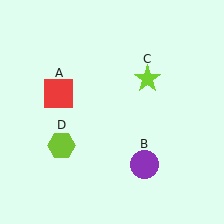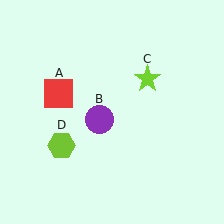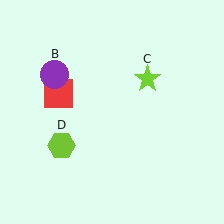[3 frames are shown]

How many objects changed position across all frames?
1 object changed position: purple circle (object B).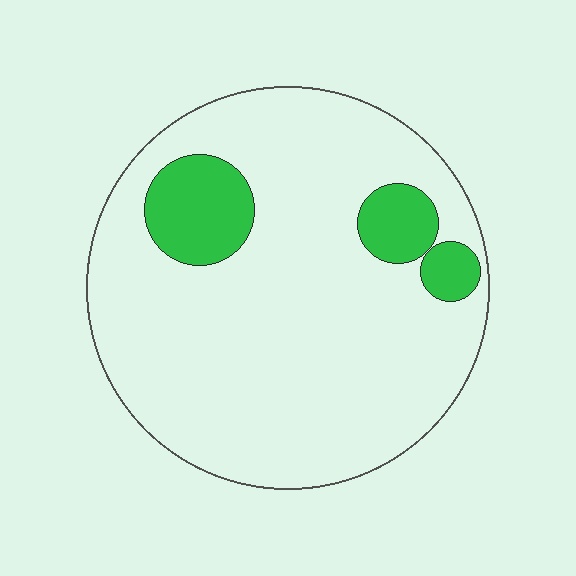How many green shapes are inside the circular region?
3.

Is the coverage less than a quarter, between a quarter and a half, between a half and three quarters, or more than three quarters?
Less than a quarter.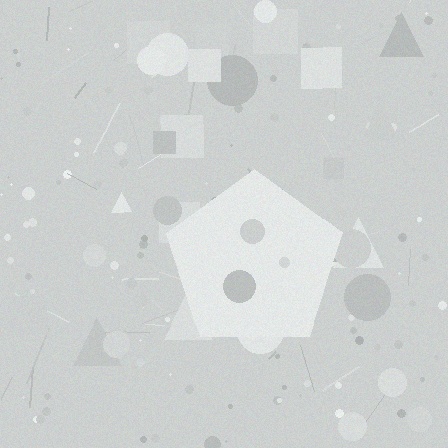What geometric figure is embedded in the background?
A pentagon is embedded in the background.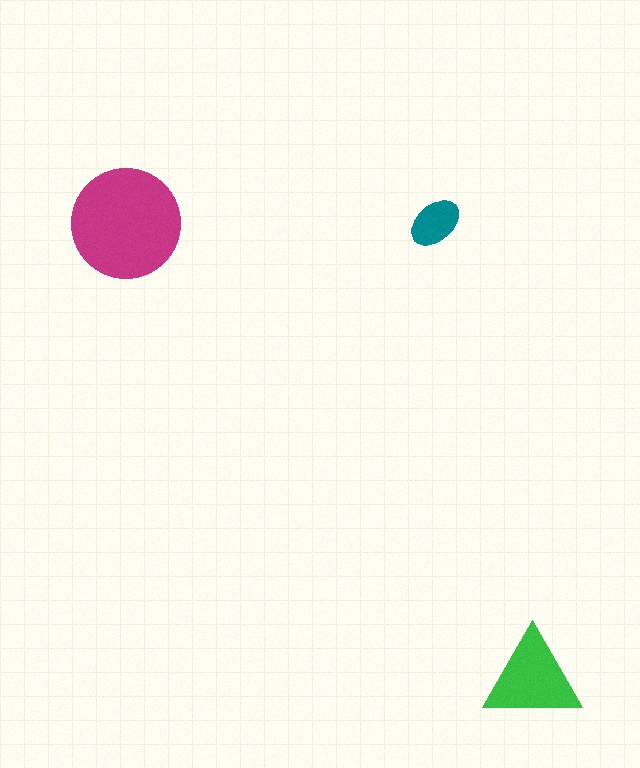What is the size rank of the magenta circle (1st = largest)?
1st.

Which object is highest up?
The teal ellipse is topmost.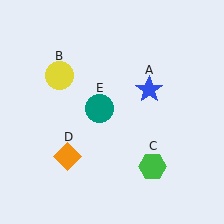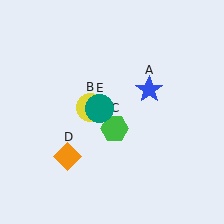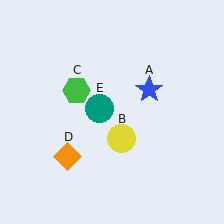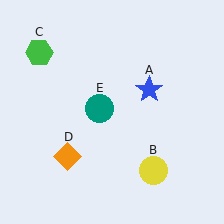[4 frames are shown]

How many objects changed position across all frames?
2 objects changed position: yellow circle (object B), green hexagon (object C).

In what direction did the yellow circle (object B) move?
The yellow circle (object B) moved down and to the right.